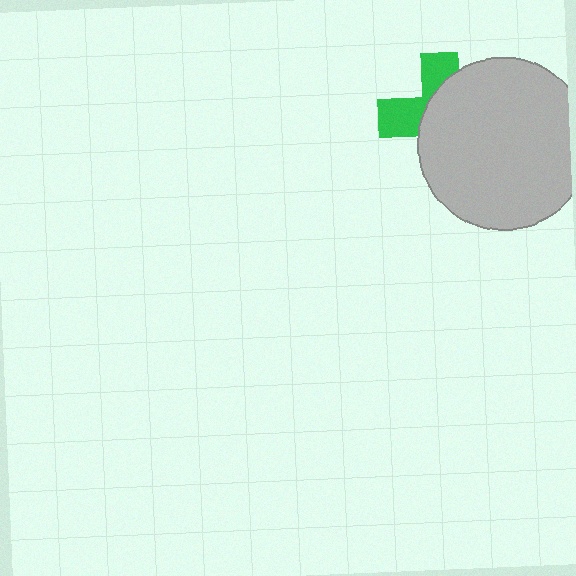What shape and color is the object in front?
The object in front is a light gray circle.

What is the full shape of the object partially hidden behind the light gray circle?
The partially hidden object is a green cross.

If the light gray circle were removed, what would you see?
You would see the complete green cross.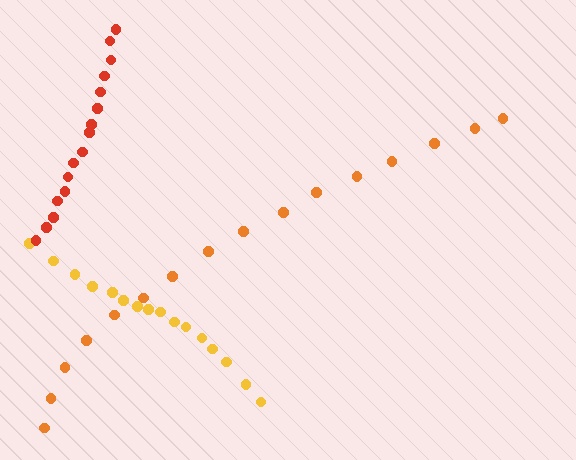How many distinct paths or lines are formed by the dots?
There are 3 distinct paths.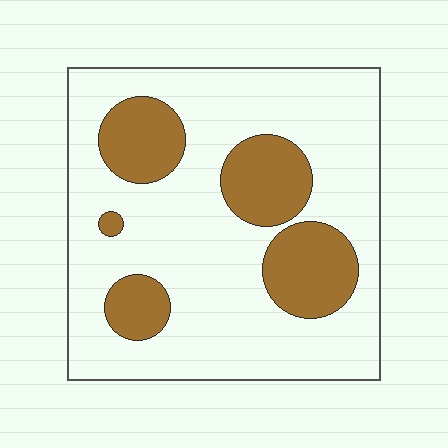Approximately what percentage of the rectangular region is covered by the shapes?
Approximately 25%.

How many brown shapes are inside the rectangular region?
5.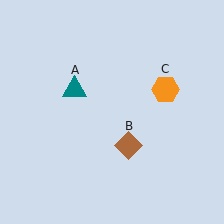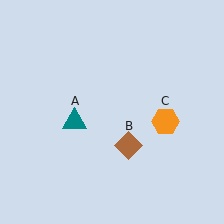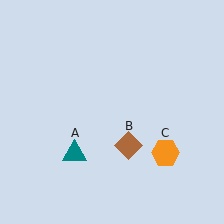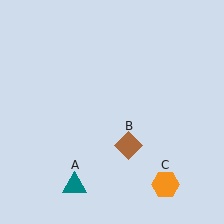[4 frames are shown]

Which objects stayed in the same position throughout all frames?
Brown diamond (object B) remained stationary.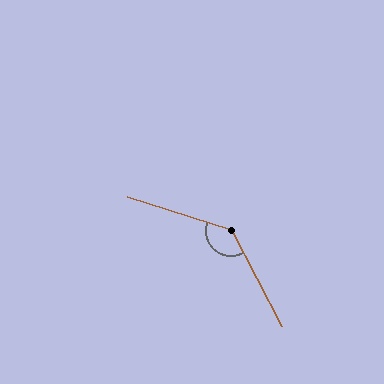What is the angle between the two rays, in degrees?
Approximately 136 degrees.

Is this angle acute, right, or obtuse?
It is obtuse.